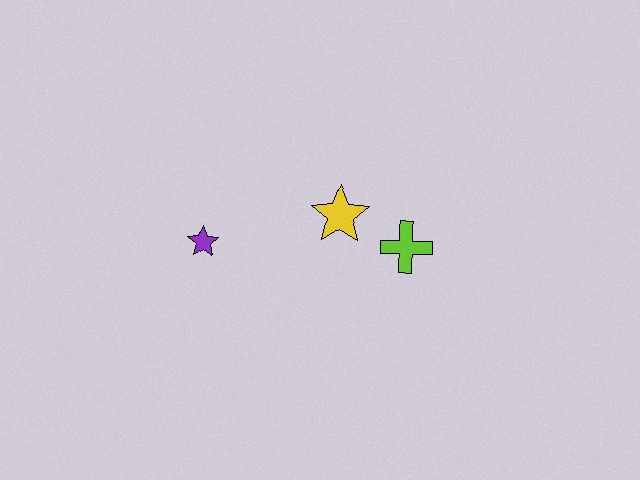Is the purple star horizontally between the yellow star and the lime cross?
No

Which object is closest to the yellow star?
The lime cross is closest to the yellow star.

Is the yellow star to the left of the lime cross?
Yes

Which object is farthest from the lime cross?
The purple star is farthest from the lime cross.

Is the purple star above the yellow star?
No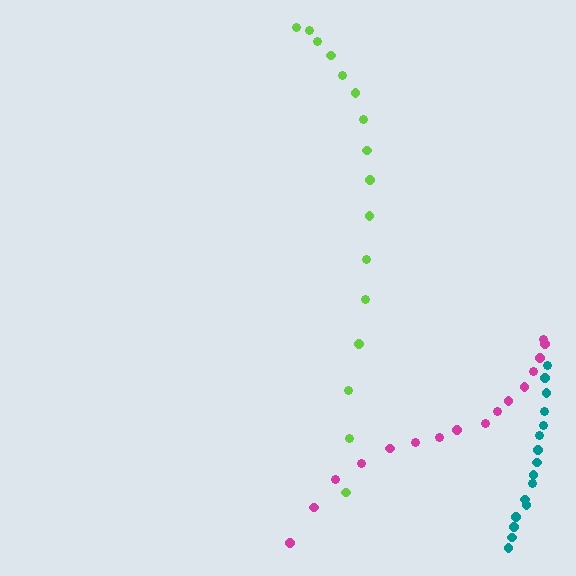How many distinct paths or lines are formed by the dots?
There are 3 distinct paths.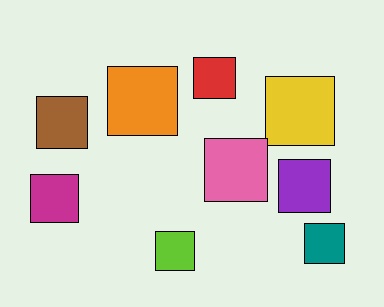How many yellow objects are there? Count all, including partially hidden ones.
There is 1 yellow object.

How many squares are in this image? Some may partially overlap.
There are 9 squares.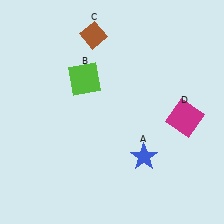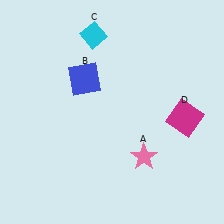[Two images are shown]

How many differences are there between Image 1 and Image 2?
There are 3 differences between the two images.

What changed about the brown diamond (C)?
In Image 1, C is brown. In Image 2, it changed to cyan.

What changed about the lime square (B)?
In Image 1, B is lime. In Image 2, it changed to blue.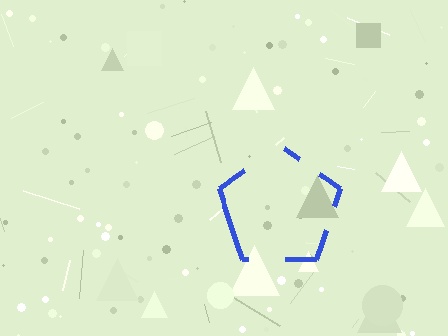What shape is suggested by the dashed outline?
The dashed outline suggests a pentagon.